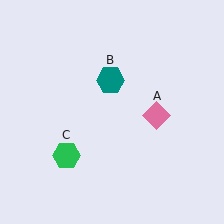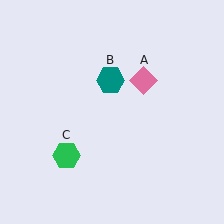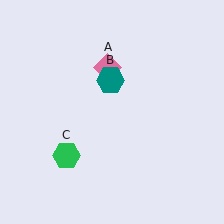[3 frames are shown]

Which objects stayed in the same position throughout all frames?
Teal hexagon (object B) and green hexagon (object C) remained stationary.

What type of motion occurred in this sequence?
The pink diamond (object A) rotated counterclockwise around the center of the scene.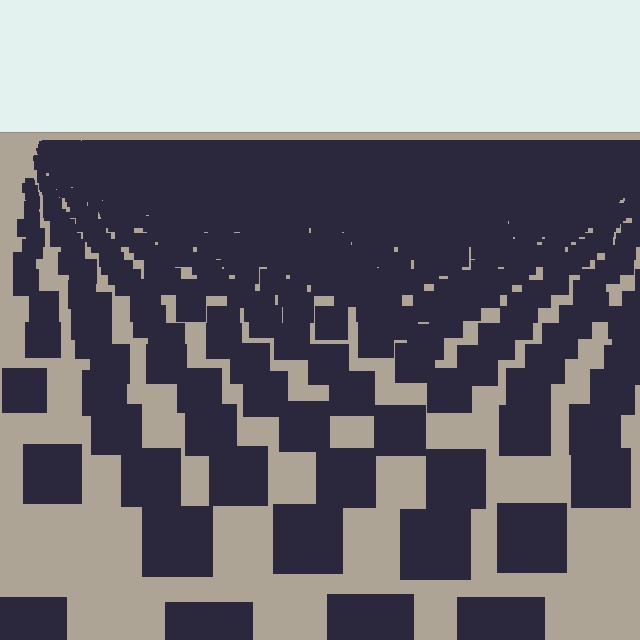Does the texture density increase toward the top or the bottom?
Density increases toward the top.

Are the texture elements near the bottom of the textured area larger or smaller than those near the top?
Larger. Near the bottom, elements are closer to the viewer and appear at a bigger on-screen size.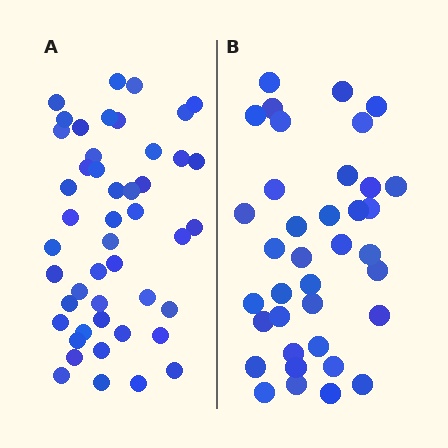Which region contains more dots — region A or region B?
Region A (the left region) has more dots.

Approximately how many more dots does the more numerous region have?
Region A has roughly 10 or so more dots than region B.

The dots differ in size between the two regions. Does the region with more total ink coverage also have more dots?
No. Region B has more total ink coverage because its dots are larger, but region A actually contains more individual dots. Total area can be misleading — the number of items is what matters here.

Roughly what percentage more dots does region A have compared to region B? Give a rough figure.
About 25% more.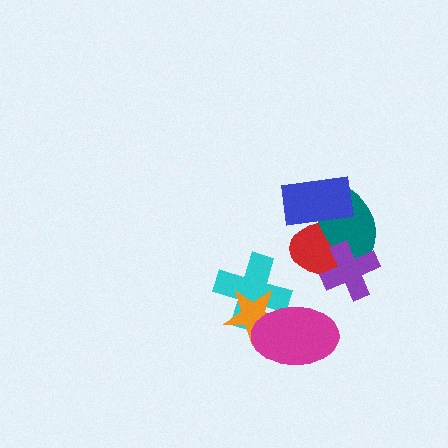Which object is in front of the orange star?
The magenta ellipse is in front of the orange star.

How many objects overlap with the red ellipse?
3 objects overlap with the red ellipse.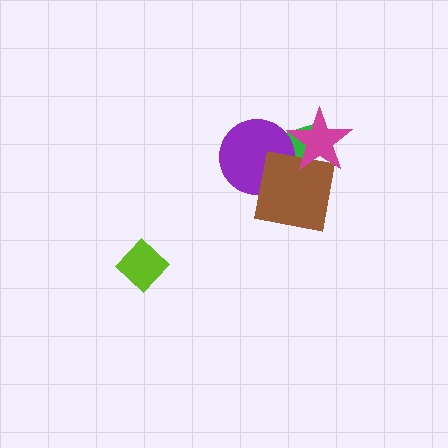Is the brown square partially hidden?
Yes, it is partially covered by another shape.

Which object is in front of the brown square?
The magenta star is in front of the brown square.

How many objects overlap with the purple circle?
3 objects overlap with the purple circle.